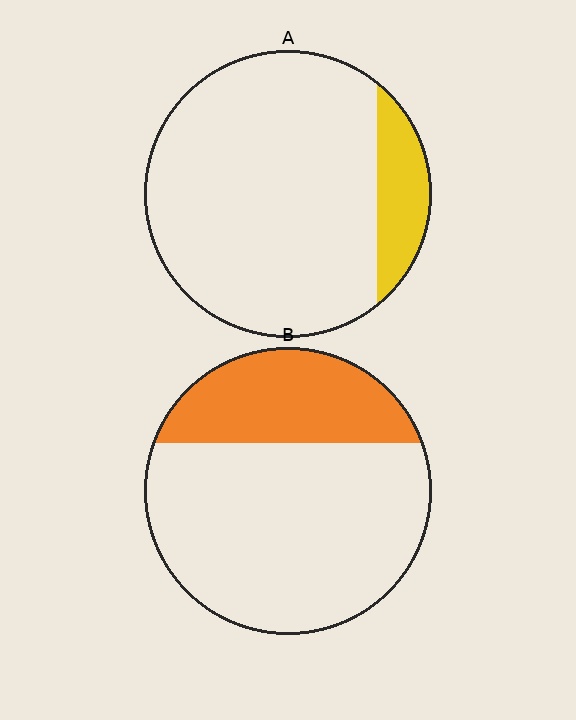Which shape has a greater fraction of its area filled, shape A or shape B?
Shape B.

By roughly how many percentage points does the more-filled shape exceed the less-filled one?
By roughly 15 percentage points (B over A).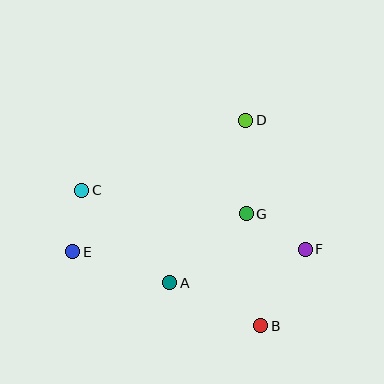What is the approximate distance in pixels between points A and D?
The distance between A and D is approximately 180 pixels.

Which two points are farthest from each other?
Points E and F are farthest from each other.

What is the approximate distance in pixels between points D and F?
The distance between D and F is approximately 142 pixels.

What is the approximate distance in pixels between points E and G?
The distance between E and G is approximately 177 pixels.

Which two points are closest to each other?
Points C and E are closest to each other.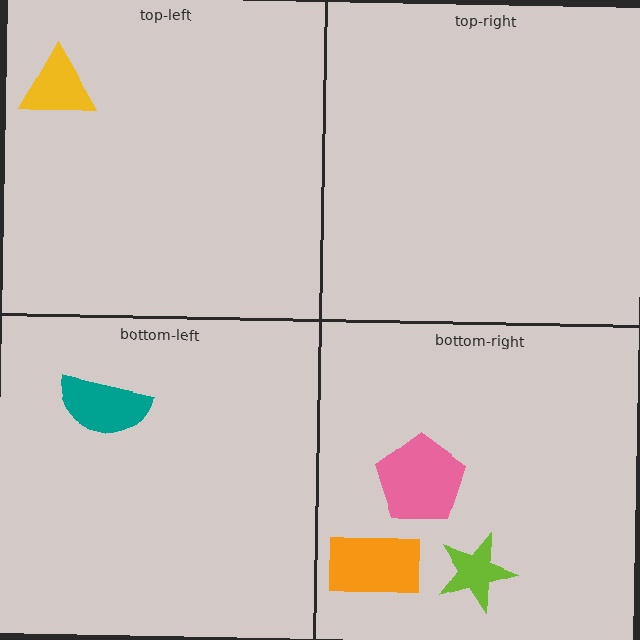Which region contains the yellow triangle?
The top-left region.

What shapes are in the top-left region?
The yellow triangle.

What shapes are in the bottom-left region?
The teal semicircle.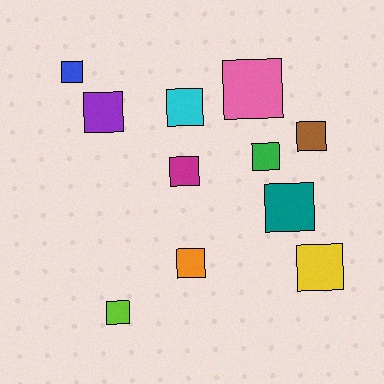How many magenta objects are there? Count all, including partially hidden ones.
There is 1 magenta object.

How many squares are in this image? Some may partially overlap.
There are 11 squares.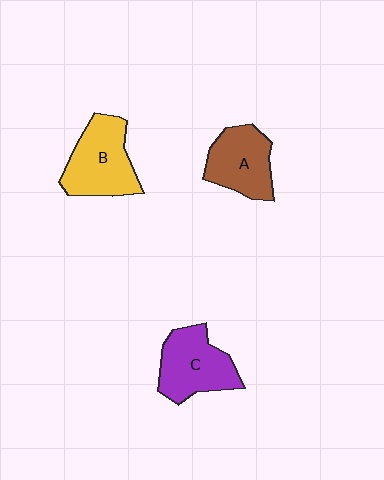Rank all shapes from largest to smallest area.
From largest to smallest: B (yellow), C (purple), A (brown).